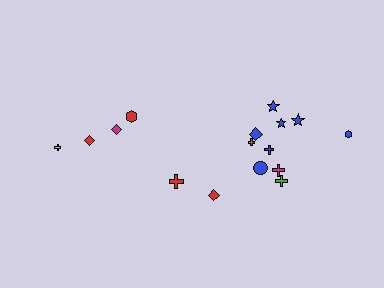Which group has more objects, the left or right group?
The right group.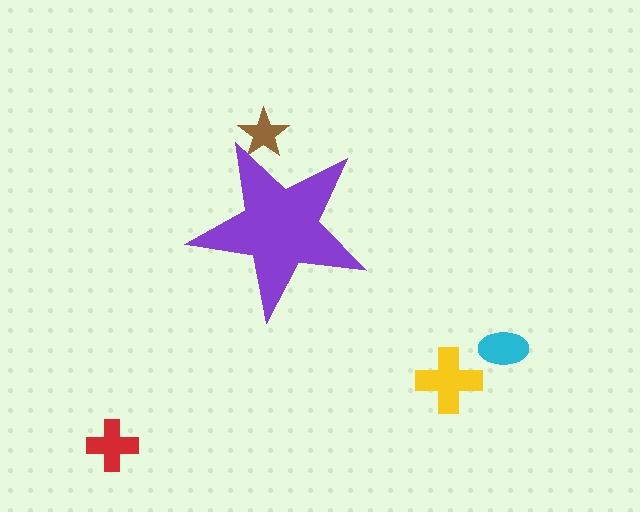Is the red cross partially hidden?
No, the red cross is fully visible.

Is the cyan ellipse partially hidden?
No, the cyan ellipse is fully visible.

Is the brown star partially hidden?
Yes, the brown star is partially hidden behind the purple star.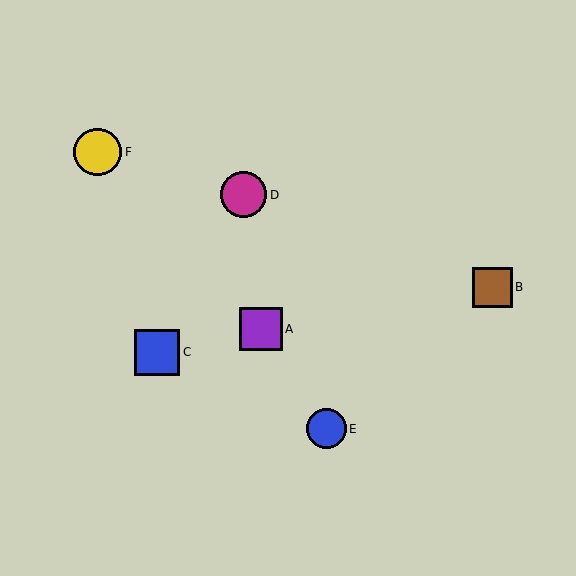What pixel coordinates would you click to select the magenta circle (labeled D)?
Click at (243, 195) to select the magenta circle D.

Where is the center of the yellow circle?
The center of the yellow circle is at (98, 152).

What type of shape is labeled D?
Shape D is a magenta circle.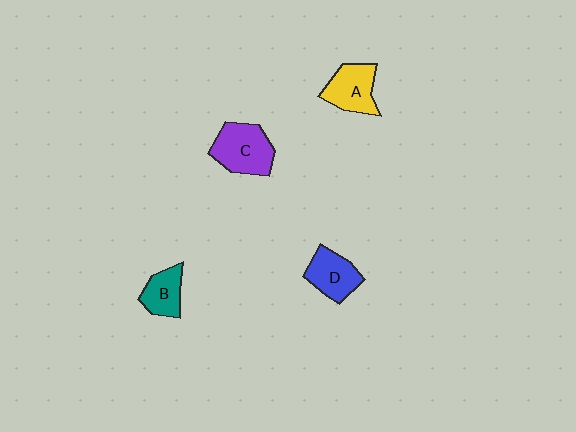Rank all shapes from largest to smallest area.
From largest to smallest: C (purple), A (yellow), D (blue), B (teal).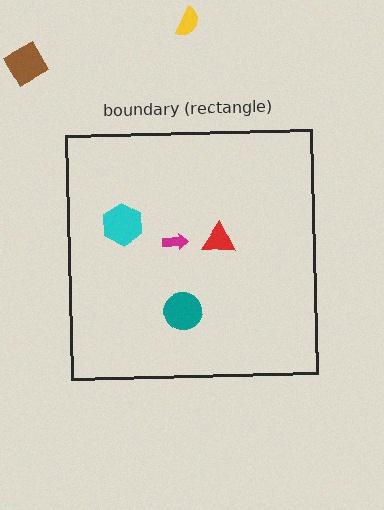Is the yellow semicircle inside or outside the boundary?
Outside.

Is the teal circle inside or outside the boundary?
Inside.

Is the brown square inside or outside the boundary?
Outside.